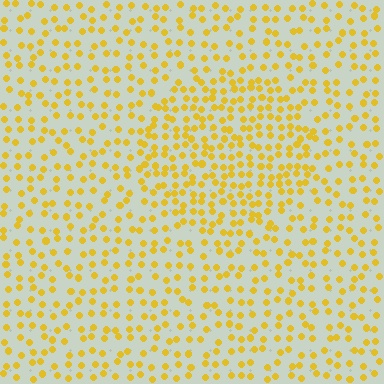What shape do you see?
I see a circle.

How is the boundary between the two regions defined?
The boundary is defined by a change in element density (approximately 1.7x ratio). All elements are the same color, size, and shape.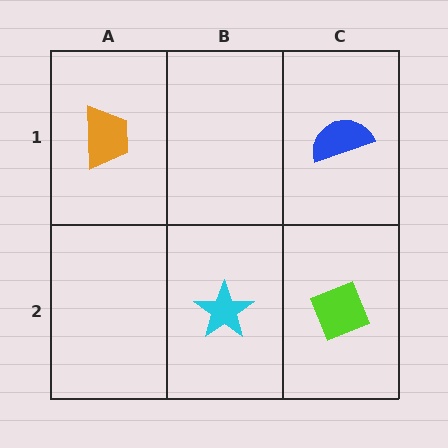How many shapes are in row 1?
2 shapes.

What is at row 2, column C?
A lime diamond.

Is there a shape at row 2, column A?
No, that cell is empty.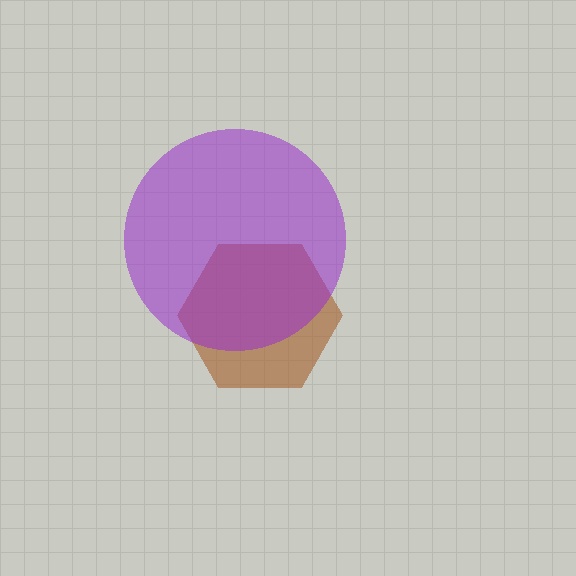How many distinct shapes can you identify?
There are 2 distinct shapes: a brown hexagon, a purple circle.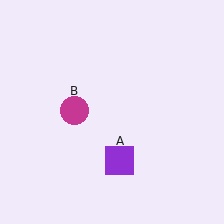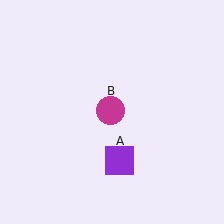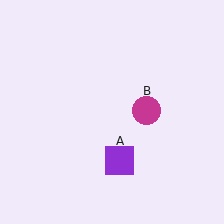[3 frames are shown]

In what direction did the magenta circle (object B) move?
The magenta circle (object B) moved right.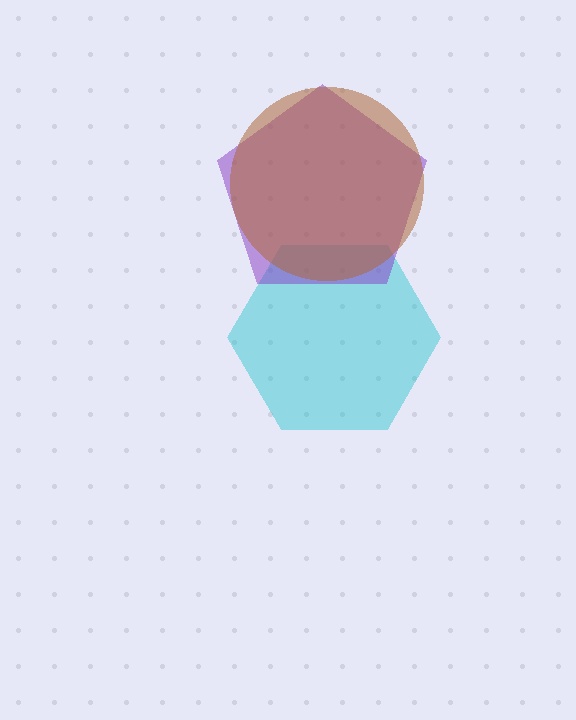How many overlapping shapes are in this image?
There are 3 overlapping shapes in the image.